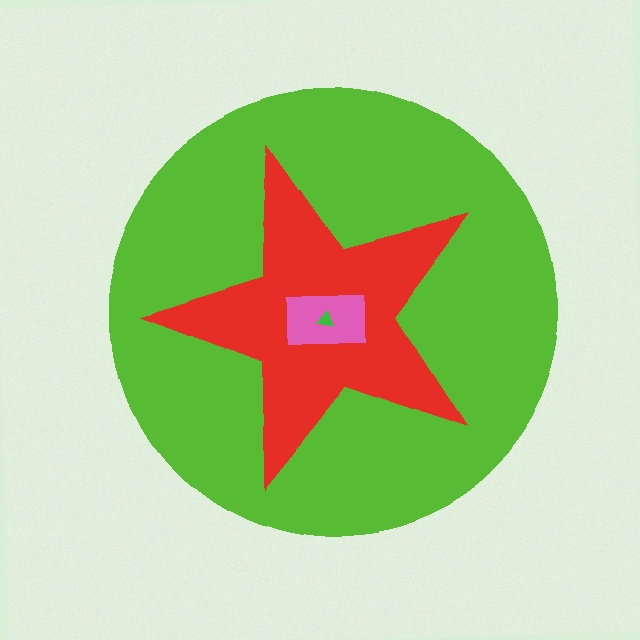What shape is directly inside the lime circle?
The red star.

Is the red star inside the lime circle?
Yes.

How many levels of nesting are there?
4.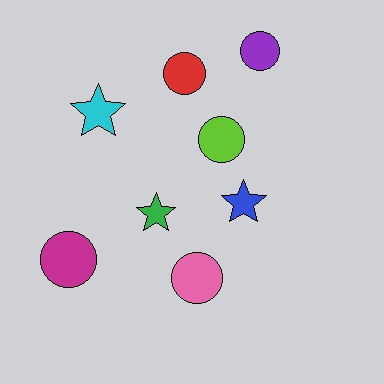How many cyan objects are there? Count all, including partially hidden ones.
There is 1 cyan object.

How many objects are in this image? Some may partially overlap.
There are 8 objects.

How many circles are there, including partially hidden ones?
There are 5 circles.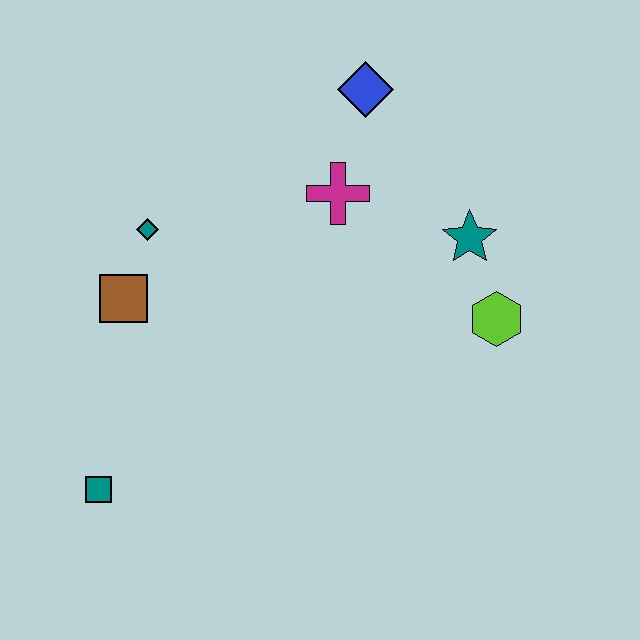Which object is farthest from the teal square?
The blue diamond is farthest from the teal square.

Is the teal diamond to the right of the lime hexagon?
No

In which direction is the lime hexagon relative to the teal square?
The lime hexagon is to the right of the teal square.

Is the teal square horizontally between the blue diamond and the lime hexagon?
No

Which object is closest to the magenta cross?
The blue diamond is closest to the magenta cross.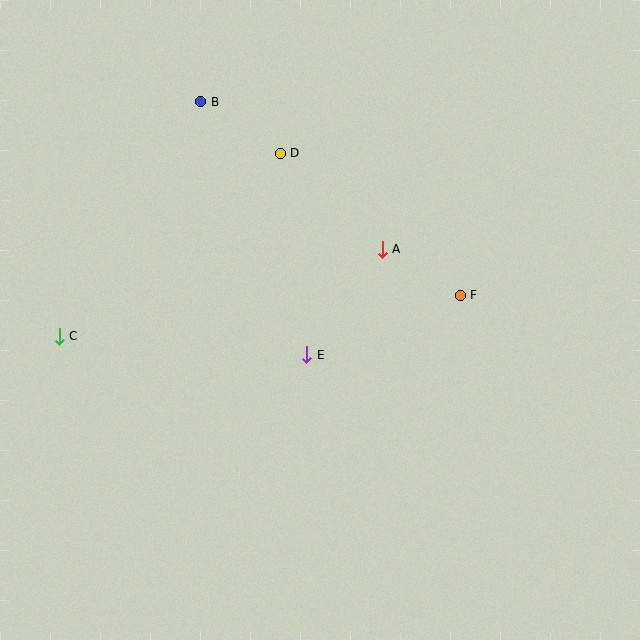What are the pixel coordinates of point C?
Point C is at (59, 336).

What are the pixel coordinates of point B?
Point B is at (201, 102).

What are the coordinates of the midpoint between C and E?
The midpoint between C and E is at (183, 346).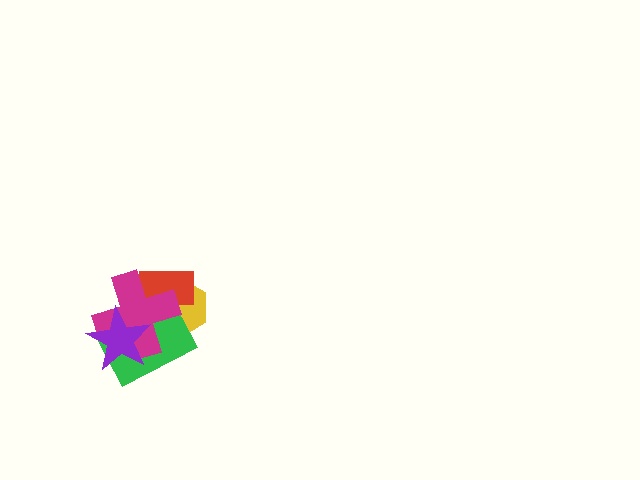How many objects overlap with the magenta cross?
4 objects overlap with the magenta cross.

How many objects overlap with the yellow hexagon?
3 objects overlap with the yellow hexagon.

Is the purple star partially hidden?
No, no other shape covers it.